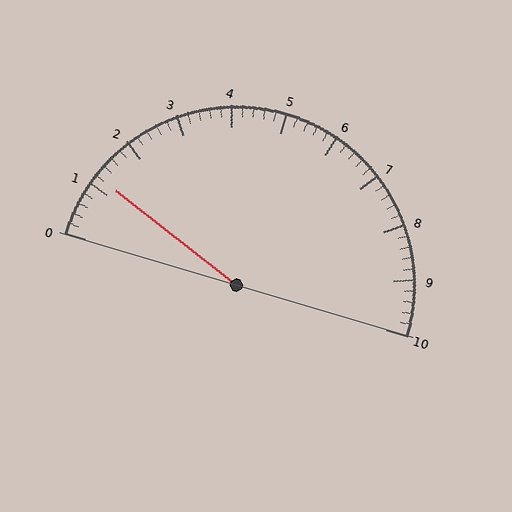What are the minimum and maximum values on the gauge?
The gauge ranges from 0 to 10.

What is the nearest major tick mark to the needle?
The nearest major tick mark is 1.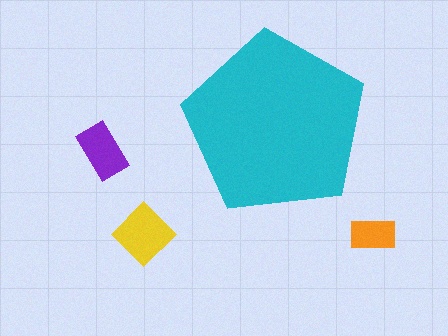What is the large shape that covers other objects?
A cyan pentagon.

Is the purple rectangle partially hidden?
No, the purple rectangle is fully visible.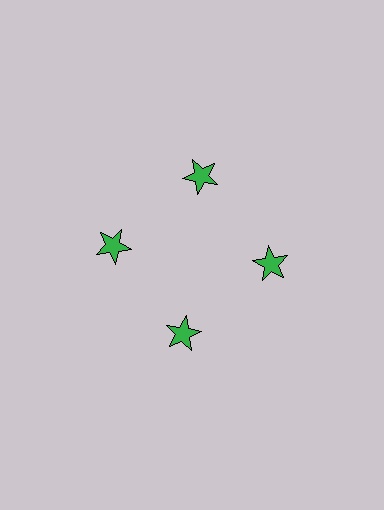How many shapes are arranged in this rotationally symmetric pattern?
There are 4 shapes, arranged in 4 groups of 1.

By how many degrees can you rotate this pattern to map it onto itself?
The pattern maps onto itself every 90 degrees of rotation.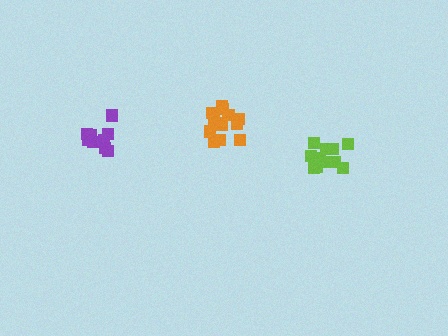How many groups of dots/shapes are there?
There are 3 groups.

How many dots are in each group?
Group 1: 12 dots, Group 2: 14 dots, Group 3: 10 dots (36 total).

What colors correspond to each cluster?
The clusters are colored: lime, orange, purple.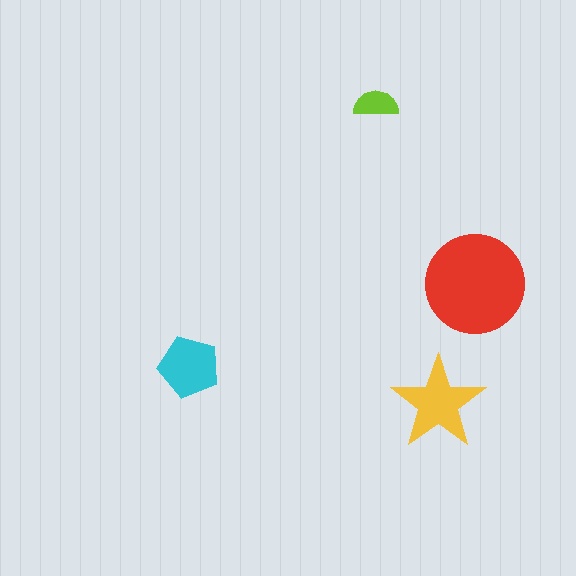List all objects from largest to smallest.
The red circle, the yellow star, the cyan pentagon, the lime semicircle.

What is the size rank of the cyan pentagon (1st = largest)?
3rd.